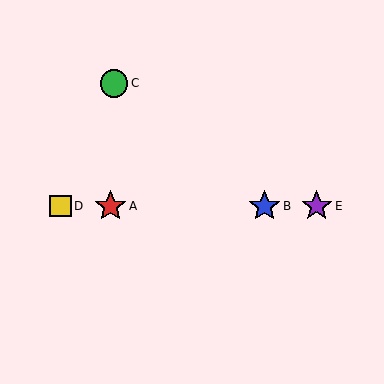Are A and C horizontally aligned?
No, A is at y≈206 and C is at y≈83.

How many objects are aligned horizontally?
4 objects (A, B, D, E) are aligned horizontally.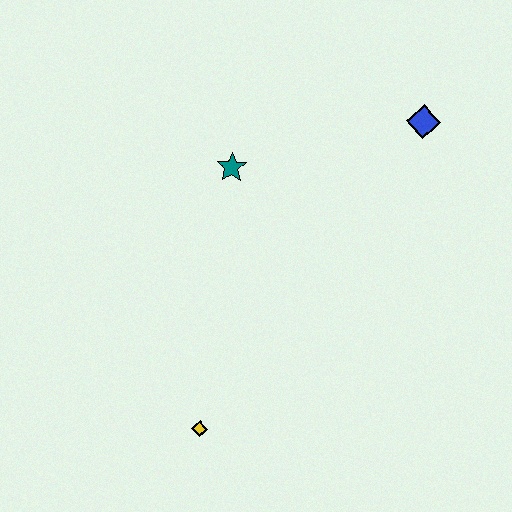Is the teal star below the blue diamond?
Yes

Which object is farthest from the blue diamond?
The yellow diamond is farthest from the blue diamond.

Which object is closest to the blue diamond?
The teal star is closest to the blue diamond.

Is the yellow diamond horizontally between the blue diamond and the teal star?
No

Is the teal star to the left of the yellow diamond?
No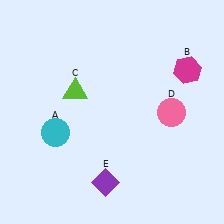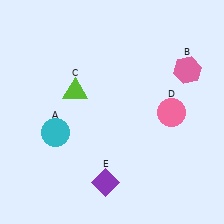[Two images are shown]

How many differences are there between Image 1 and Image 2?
There is 1 difference between the two images.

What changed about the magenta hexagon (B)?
In Image 1, B is magenta. In Image 2, it changed to pink.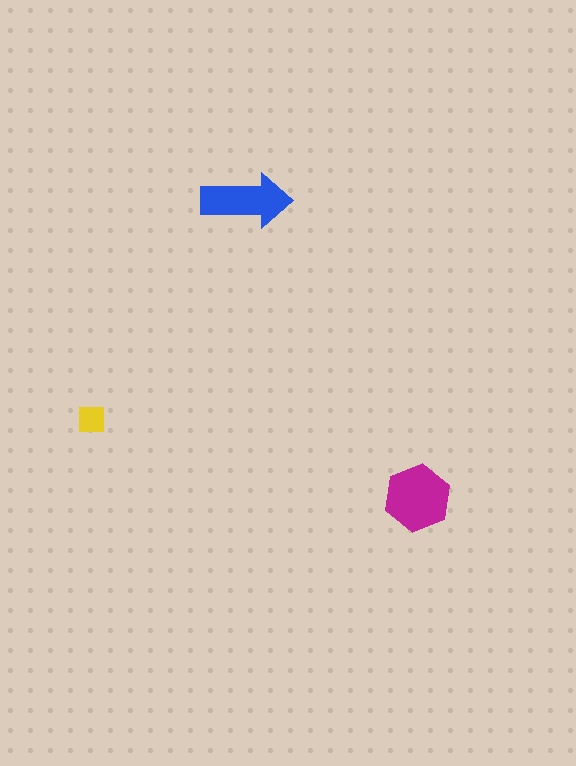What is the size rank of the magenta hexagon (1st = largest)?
1st.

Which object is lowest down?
The magenta hexagon is bottommost.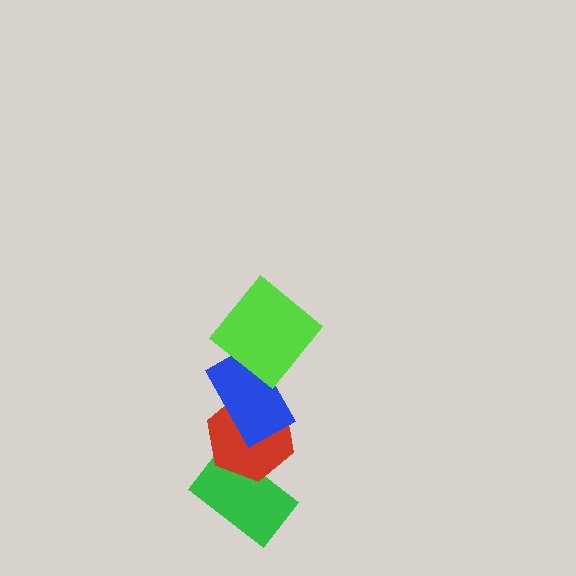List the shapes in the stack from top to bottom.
From top to bottom: the lime diamond, the blue rectangle, the red hexagon, the green rectangle.